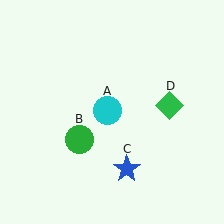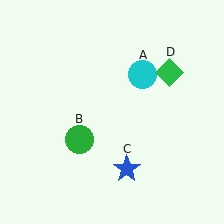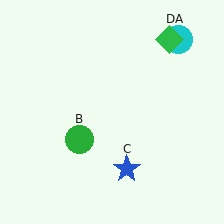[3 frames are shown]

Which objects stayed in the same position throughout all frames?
Green circle (object B) and blue star (object C) remained stationary.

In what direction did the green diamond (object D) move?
The green diamond (object D) moved up.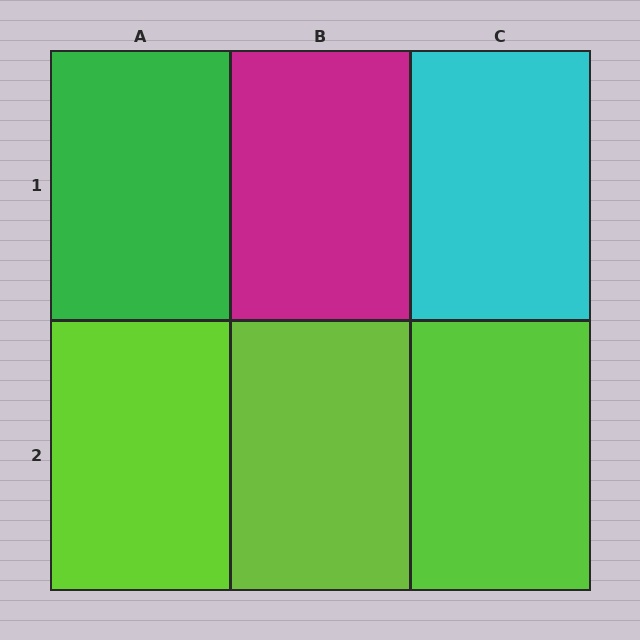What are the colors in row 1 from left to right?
Green, magenta, cyan.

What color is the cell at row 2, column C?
Lime.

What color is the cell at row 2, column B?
Lime.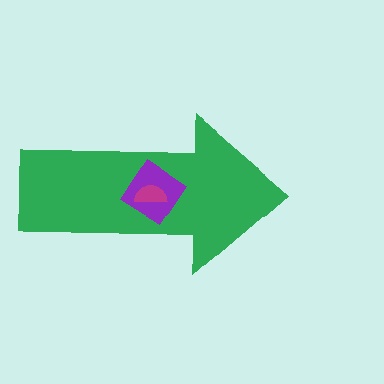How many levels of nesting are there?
3.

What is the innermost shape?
The magenta semicircle.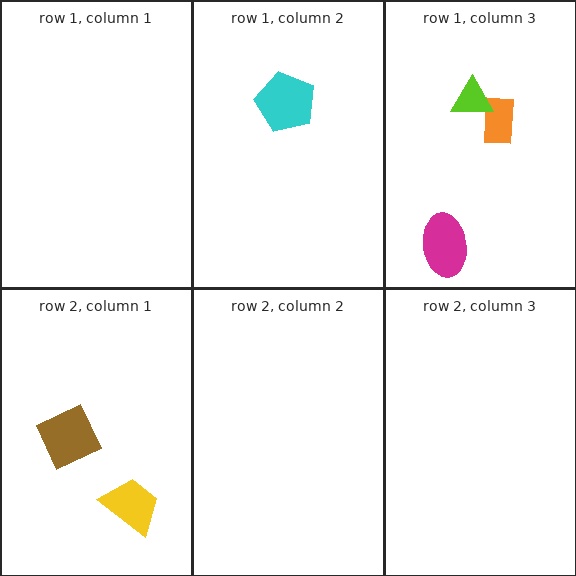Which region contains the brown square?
The row 2, column 1 region.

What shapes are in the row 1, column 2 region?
The cyan pentagon.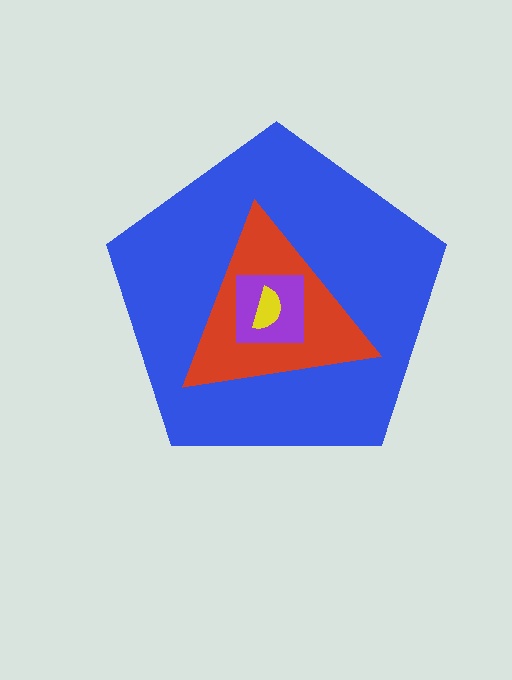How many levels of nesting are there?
4.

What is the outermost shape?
The blue pentagon.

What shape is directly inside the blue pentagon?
The red triangle.